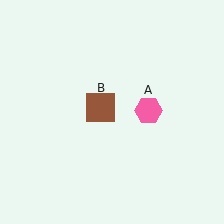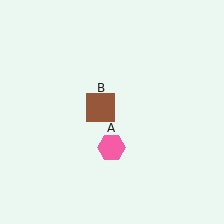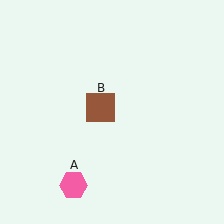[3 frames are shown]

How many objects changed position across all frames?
1 object changed position: pink hexagon (object A).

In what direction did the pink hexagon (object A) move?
The pink hexagon (object A) moved down and to the left.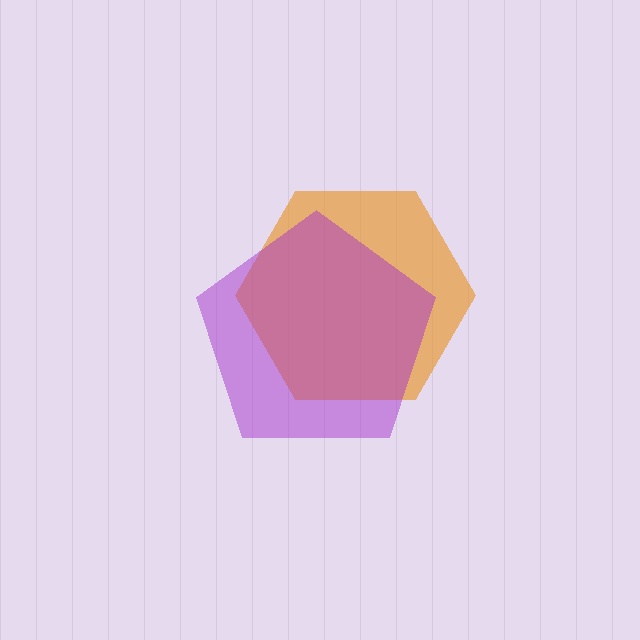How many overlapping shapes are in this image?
There are 2 overlapping shapes in the image.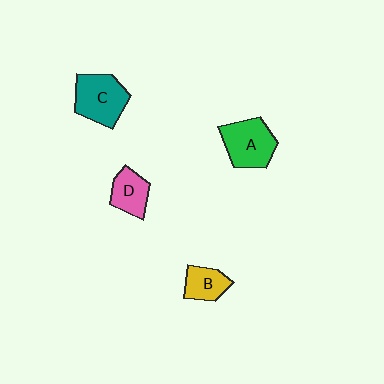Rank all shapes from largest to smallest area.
From largest to smallest: C (teal), A (green), D (pink), B (yellow).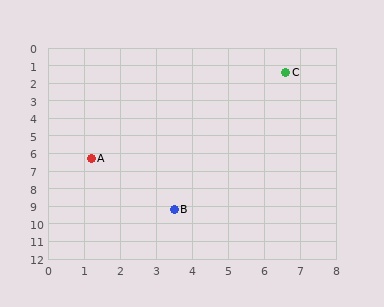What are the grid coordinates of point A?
Point A is at approximately (1.2, 6.3).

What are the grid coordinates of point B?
Point B is at approximately (3.5, 9.2).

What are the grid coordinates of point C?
Point C is at approximately (6.6, 1.4).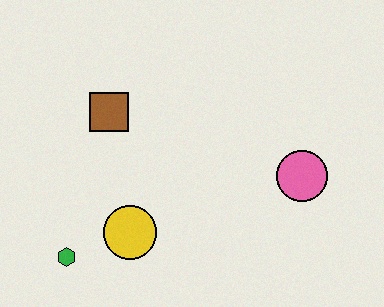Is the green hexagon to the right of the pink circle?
No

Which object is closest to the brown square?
The yellow circle is closest to the brown square.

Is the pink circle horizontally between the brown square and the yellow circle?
No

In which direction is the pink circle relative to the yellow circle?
The pink circle is to the right of the yellow circle.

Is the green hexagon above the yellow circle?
No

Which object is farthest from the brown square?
The pink circle is farthest from the brown square.